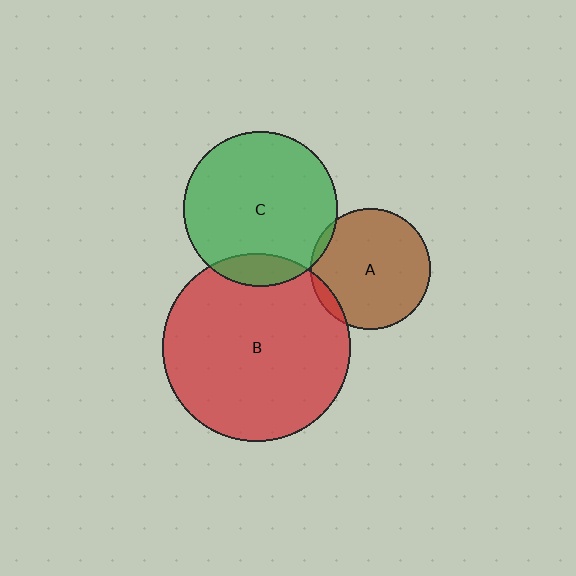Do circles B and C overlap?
Yes.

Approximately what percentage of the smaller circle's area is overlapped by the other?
Approximately 10%.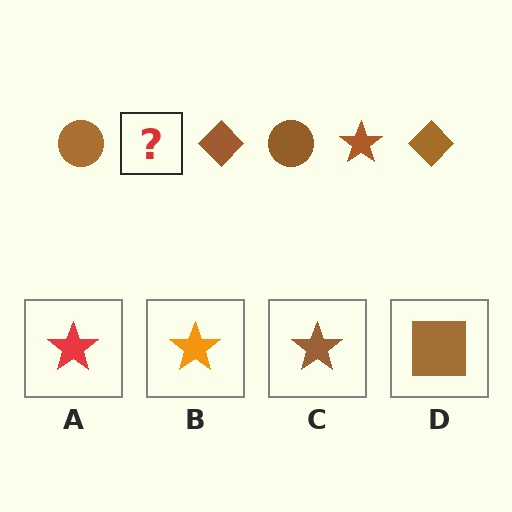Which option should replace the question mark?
Option C.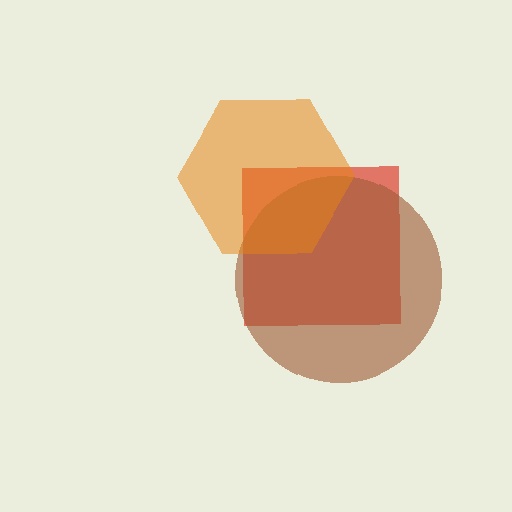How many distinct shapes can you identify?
There are 3 distinct shapes: a red square, a brown circle, an orange hexagon.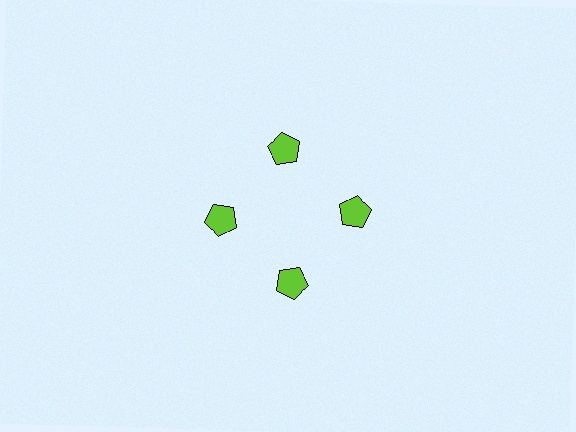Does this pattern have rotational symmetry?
Yes, this pattern has 4-fold rotational symmetry. It looks the same after rotating 90 degrees around the center.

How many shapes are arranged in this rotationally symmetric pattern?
There are 4 shapes, arranged in 4 groups of 1.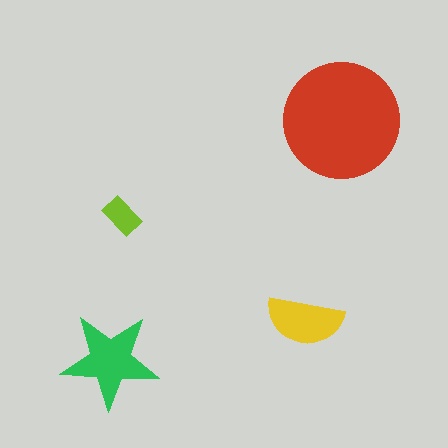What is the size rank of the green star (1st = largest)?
2nd.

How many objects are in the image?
There are 4 objects in the image.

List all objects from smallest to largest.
The lime rectangle, the yellow semicircle, the green star, the red circle.